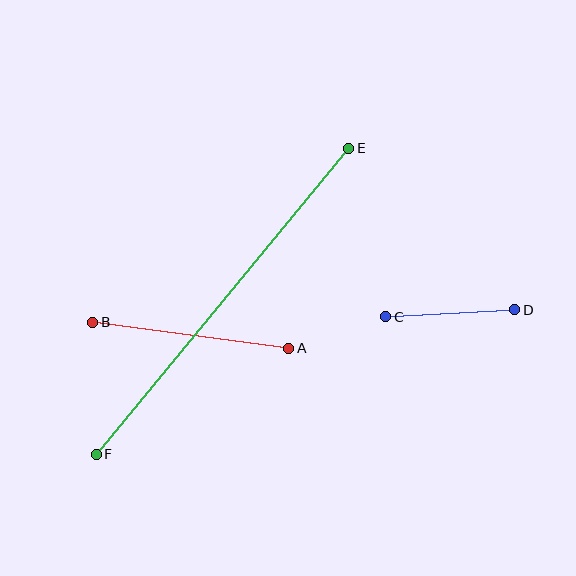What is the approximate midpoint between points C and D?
The midpoint is at approximately (450, 313) pixels.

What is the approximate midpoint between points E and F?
The midpoint is at approximately (223, 301) pixels.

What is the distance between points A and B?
The distance is approximately 197 pixels.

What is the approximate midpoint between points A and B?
The midpoint is at approximately (191, 335) pixels.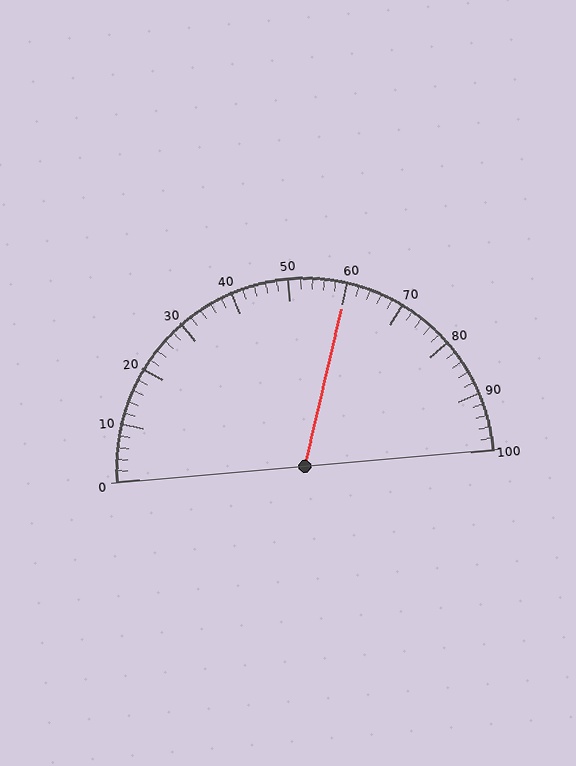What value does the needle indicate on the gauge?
The needle indicates approximately 60.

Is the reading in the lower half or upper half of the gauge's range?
The reading is in the upper half of the range (0 to 100).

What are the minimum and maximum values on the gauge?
The gauge ranges from 0 to 100.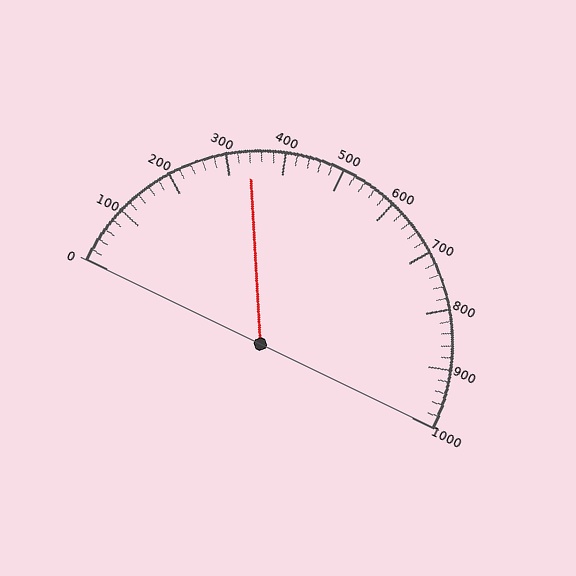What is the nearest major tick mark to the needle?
The nearest major tick mark is 300.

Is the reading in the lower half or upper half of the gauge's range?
The reading is in the lower half of the range (0 to 1000).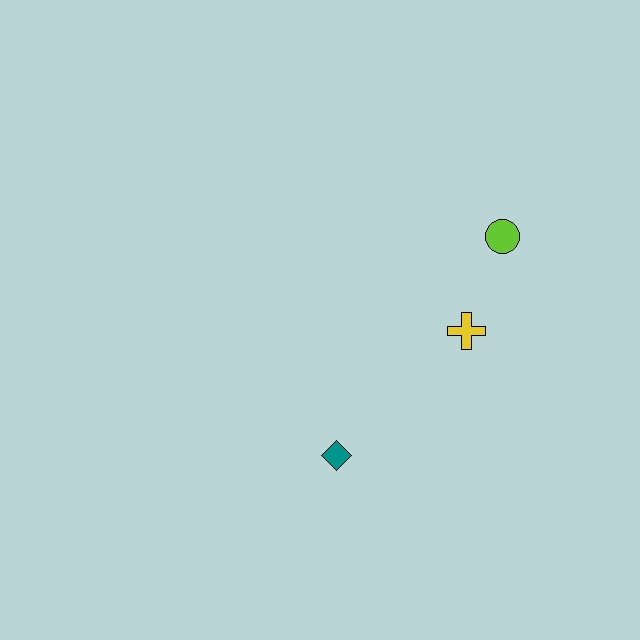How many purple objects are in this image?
There are no purple objects.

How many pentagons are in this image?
There are no pentagons.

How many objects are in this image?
There are 3 objects.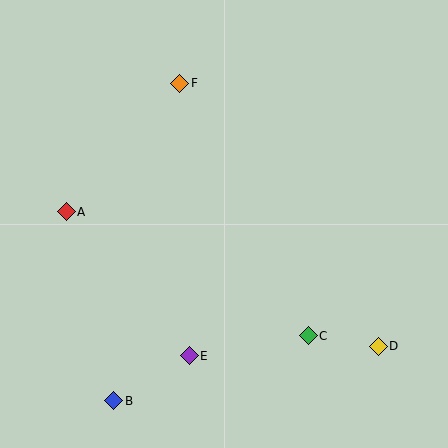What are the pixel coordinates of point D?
Point D is at (378, 346).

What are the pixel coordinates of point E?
Point E is at (189, 356).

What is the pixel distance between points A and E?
The distance between A and E is 189 pixels.